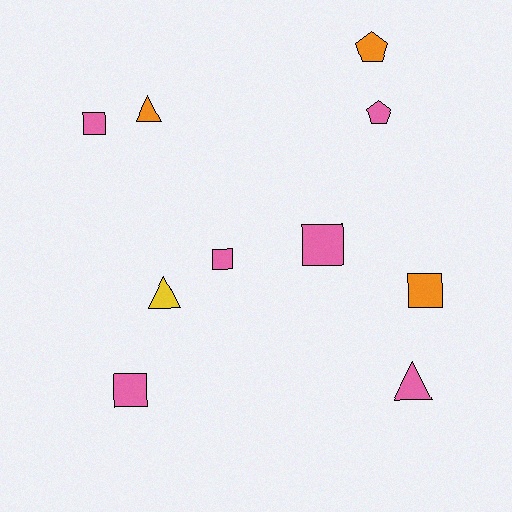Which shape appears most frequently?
Square, with 5 objects.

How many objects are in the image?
There are 10 objects.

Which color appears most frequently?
Pink, with 6 objects.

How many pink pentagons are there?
There is 1 pink pentagon.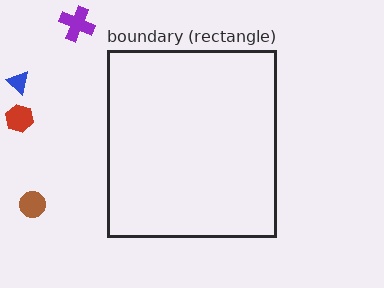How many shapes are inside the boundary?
0 inside, 4 outside.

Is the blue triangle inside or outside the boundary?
Outside.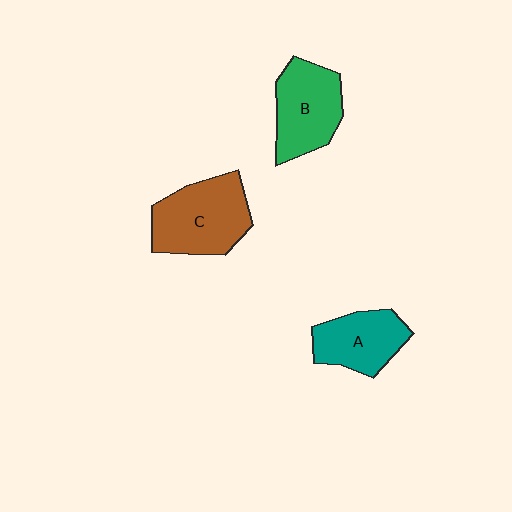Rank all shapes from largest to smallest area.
From largest to smallest: C (brown), B (green), A (teal).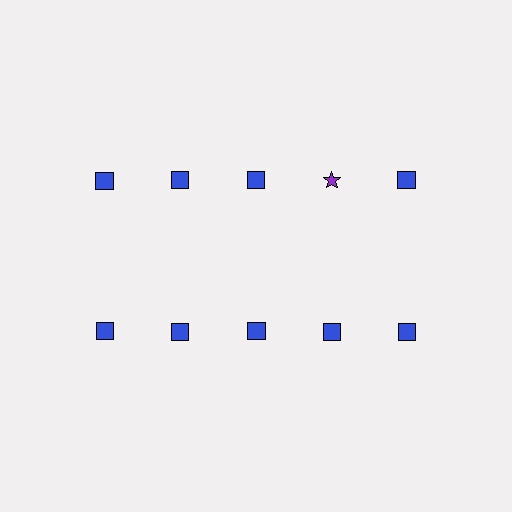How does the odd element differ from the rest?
It differs in both color (purple instead of blue) and shape (star instead of square).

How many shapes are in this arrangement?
There are 10 shapes arranged in a grid pattern.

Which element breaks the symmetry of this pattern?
The purple star in the top row, second from right column breaks the symmetry. All other shapes are blue squares.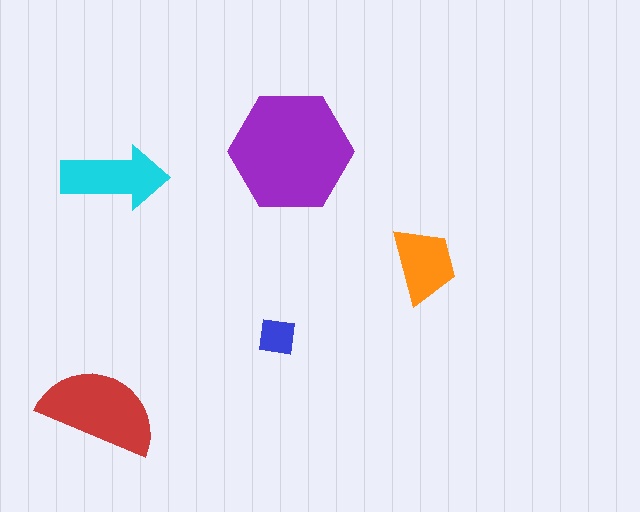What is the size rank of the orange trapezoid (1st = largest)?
4th.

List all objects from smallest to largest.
The blue square, the orange trapezoid, the cyan arrow, the red semicircle, the purple hexagon.